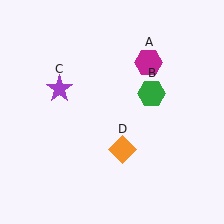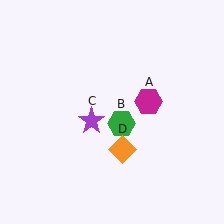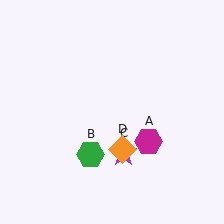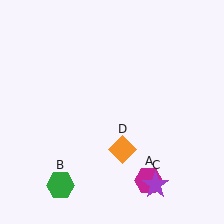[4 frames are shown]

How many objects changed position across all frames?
3 objects changed position: magenta hexagon (object A), green hexagon (object B), purple star (object C).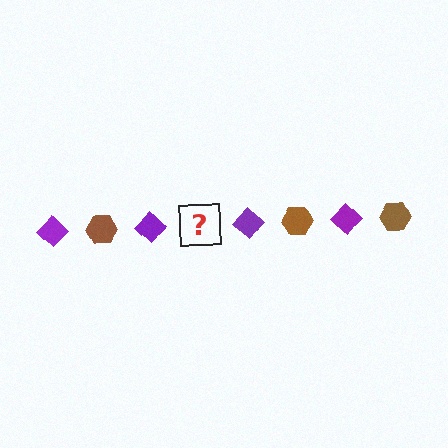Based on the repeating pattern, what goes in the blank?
The blank should be a brown hexagon.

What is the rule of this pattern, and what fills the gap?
The rule is that the pattern alternates between purple diamond and brown hexagon. The gap should be filled with a brown hexagon.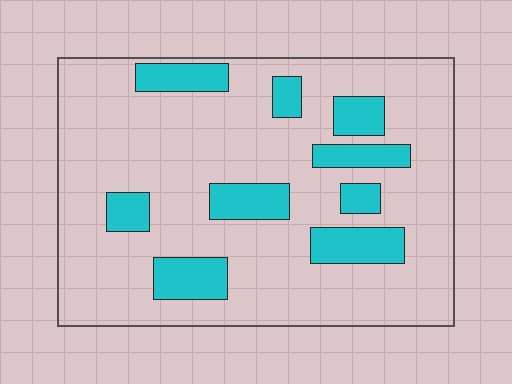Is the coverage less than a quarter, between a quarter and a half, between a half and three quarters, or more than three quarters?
Less than a quarter.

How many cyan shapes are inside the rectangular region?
9.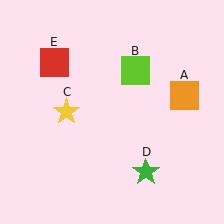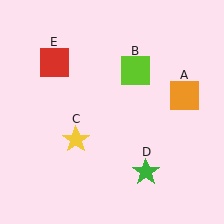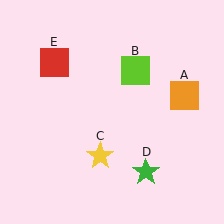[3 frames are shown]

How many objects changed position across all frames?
1 object changed position: yellow star (object C).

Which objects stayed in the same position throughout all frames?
Orange square (object A) and lime square (object B) and green star (object D) and red square (object E) remained stationary.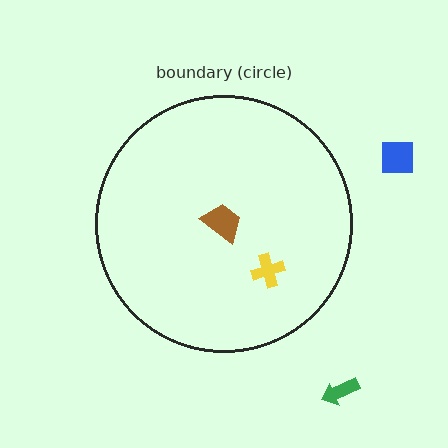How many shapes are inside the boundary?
2 inside, 2 outside.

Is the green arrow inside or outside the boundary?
Outside.